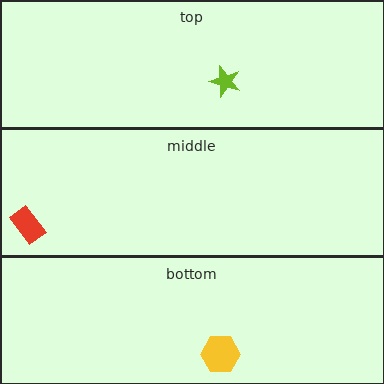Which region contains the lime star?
The top region.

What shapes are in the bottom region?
The yellow hexagon.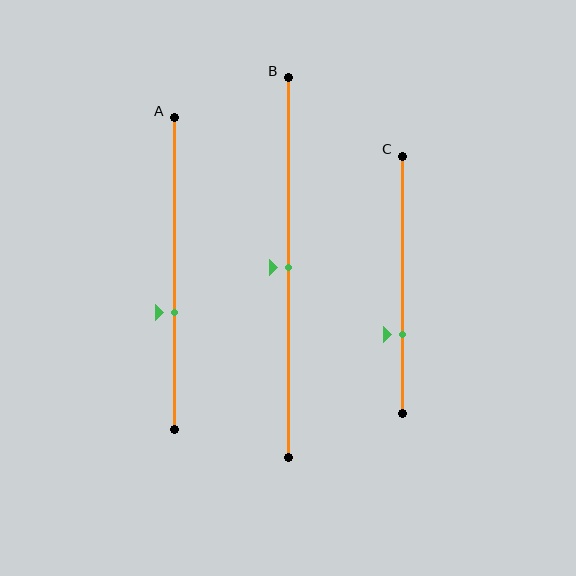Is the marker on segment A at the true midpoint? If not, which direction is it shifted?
No, the marker on segment A is shifted downward by about 12% of the segment length.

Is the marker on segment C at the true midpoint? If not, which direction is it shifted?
No, the marker on segment C is shifted downward by about 19% of the segment length.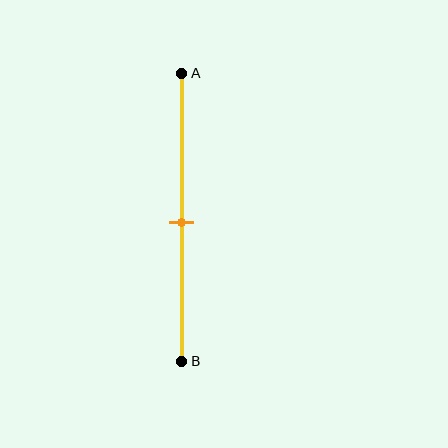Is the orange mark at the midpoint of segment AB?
Yes, the mark is approximately at the midpoint.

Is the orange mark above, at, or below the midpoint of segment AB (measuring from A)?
The orange mark is approximately at the midpoint of segment AB.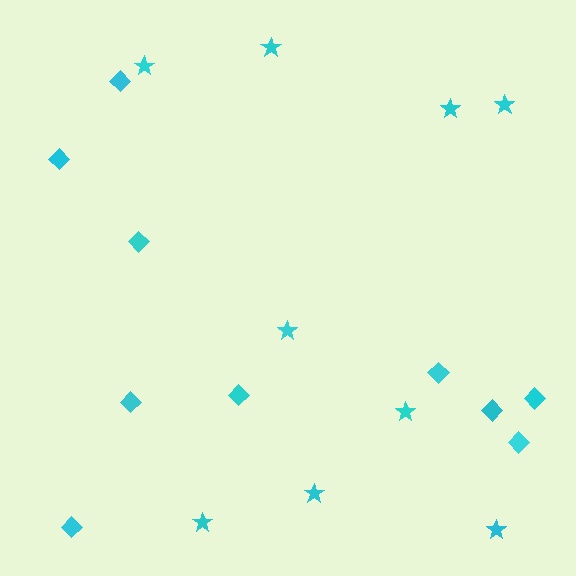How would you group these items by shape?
There are 2 groups: one group of diamonds (10) and one group of stars (9).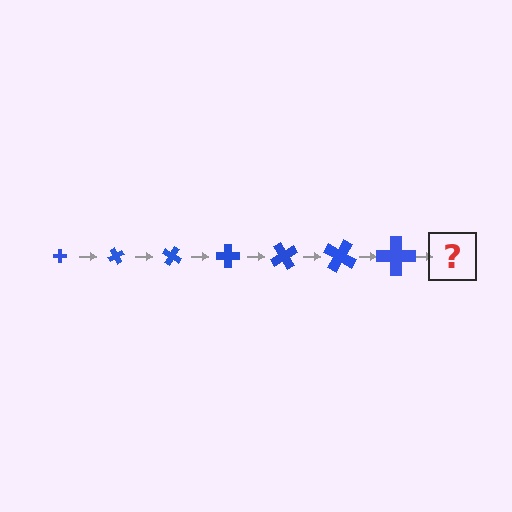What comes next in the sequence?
The next element should be a cross, larger than the previous one and rotated 420 degrees from the start.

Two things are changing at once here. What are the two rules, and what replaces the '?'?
The two rules are that the cross grows larger each step and it rotates 60 degrees each step. The '?' should be a cross, larger than the previous one and rotated 420 degrees from the start.